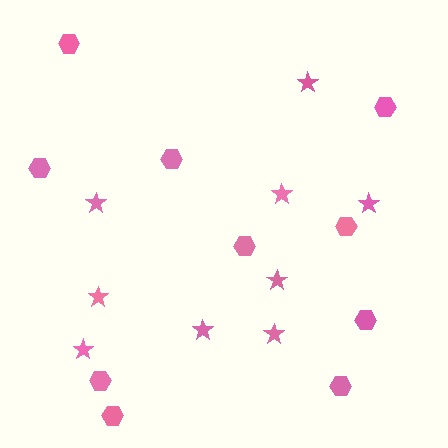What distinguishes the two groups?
There are 2 groups: one group of stars (9) and one group of hexagons (10).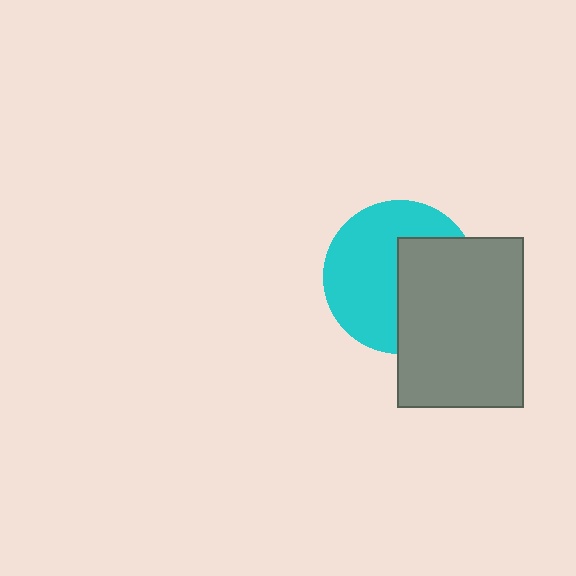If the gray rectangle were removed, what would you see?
You would see the complete cyan circle.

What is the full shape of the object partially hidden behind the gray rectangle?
The partially hidden object is a cyan circle.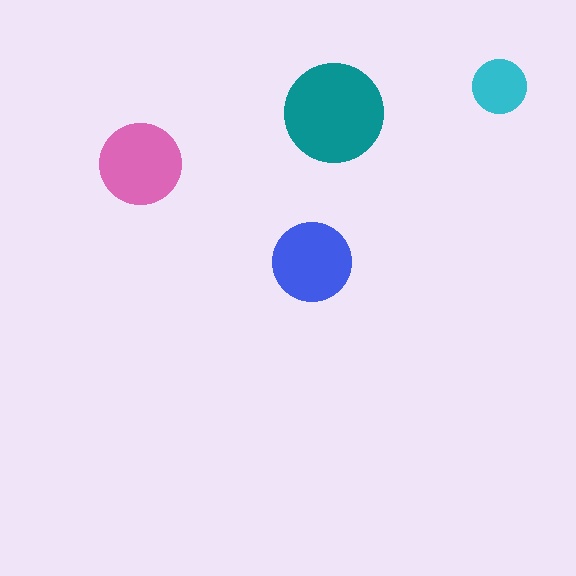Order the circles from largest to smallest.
the teal one, the pink one, the blue one, the cyan one.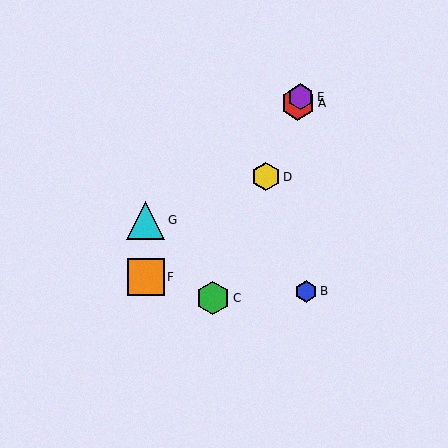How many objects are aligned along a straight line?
4 objects (A, C, D, E) are aligned along a straight line.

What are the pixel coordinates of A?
Object A is at (298, 103).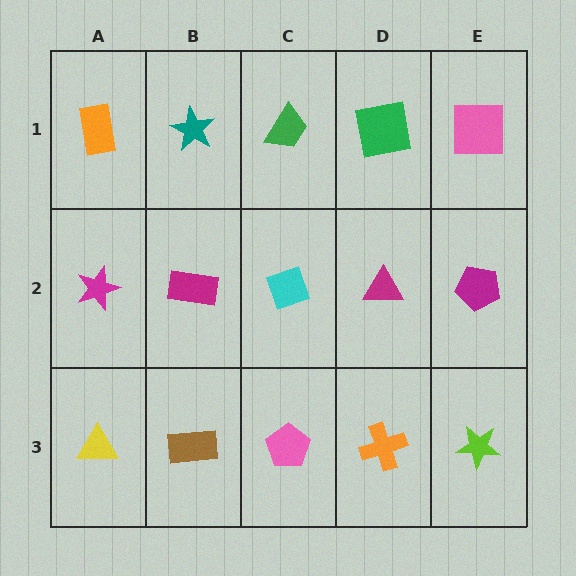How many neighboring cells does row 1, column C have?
3.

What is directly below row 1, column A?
A magenta star.